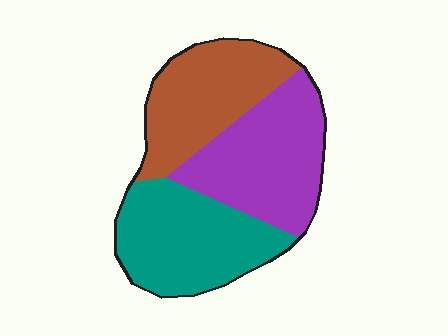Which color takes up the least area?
Brown, at roughly 30%.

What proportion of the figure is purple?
Purple covers about 35% of the figure.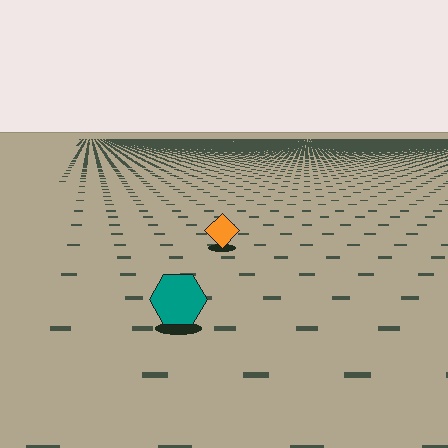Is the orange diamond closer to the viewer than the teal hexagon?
No. The teal hexagon is closer — you can tell from the texture gradient: the ground texture is coarser near it.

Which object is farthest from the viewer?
The orange diamond is farthest from the viewer. It appears smaller and the ground texture around it is denser.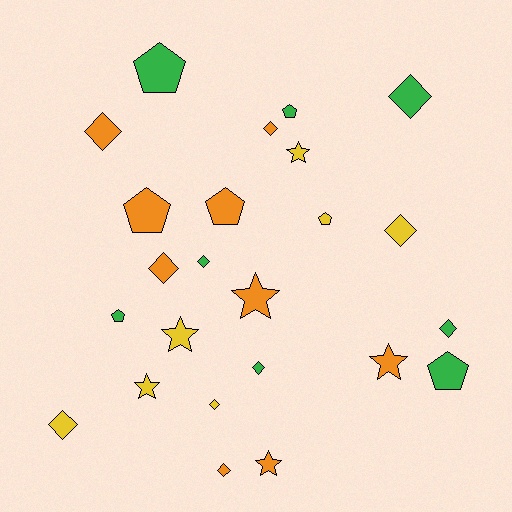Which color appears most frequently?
Orange, with 9 objects.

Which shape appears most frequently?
Diamond, with 11 objects.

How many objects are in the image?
There are 24 objects.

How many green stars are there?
There are no green stars.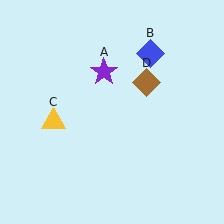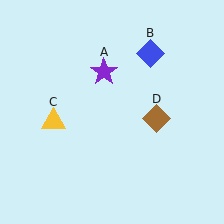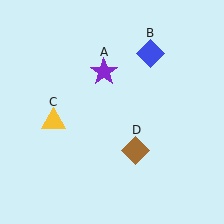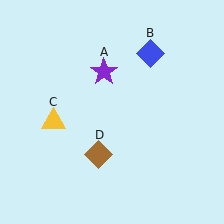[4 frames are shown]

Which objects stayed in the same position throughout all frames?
Purple star (object A) and blue diamond (object B) and yellow triangle (object C) remained stationary.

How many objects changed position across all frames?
1 object changed position: brown diamond (object D).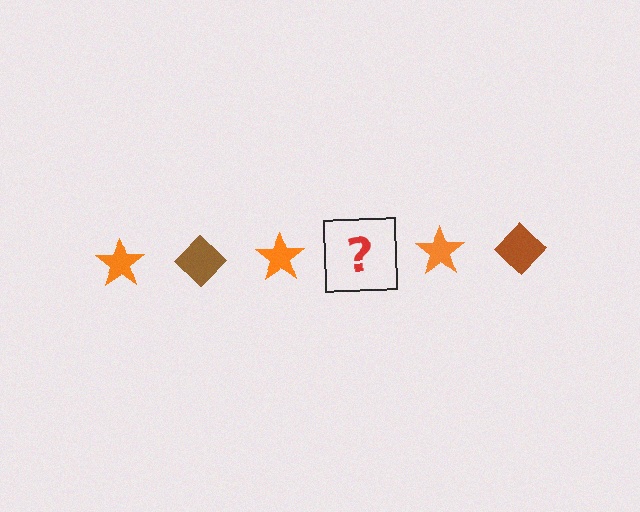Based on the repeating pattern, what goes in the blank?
The blank should be a brown diamond.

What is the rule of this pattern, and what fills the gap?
The rule is that the pattern alternates between orange star and brown diamond. The gap should be filled with a brown diamond.